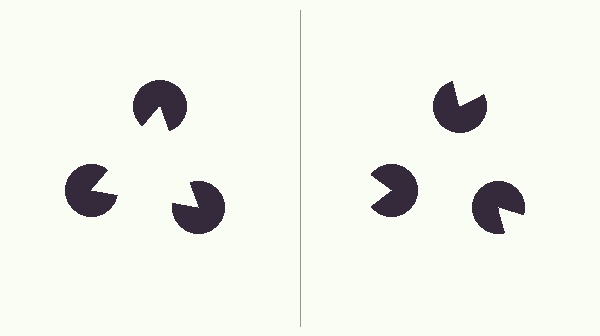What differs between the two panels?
The pac-man discs are positioned identically on both sides; only the wedge orientations differ. On the left they align to a triangle; on the right they are misaligned.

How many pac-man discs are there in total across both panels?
6 — 3 on each side.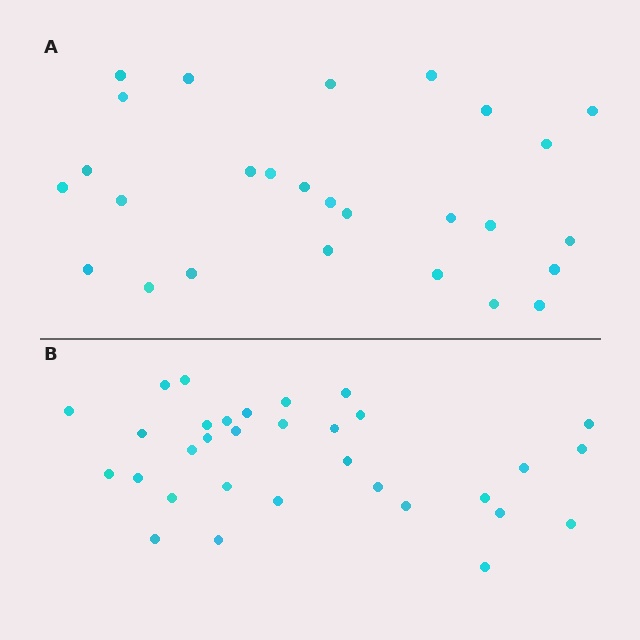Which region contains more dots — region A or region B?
Region B (the bottom region) has more dots.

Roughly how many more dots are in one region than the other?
Region B has about 5 more dots than region A.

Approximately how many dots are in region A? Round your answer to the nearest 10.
About 30 dots. (The exact count is 27, which rounds to 30.)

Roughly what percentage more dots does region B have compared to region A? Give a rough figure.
About 20% more.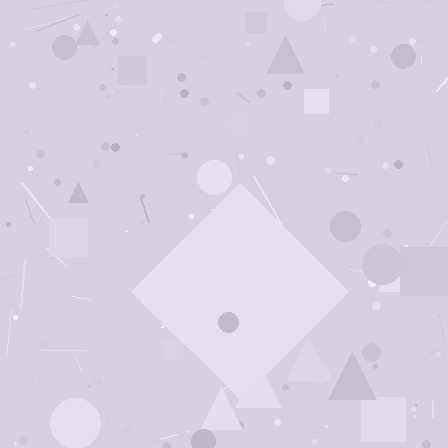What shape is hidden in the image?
A diamond is hidden in the image.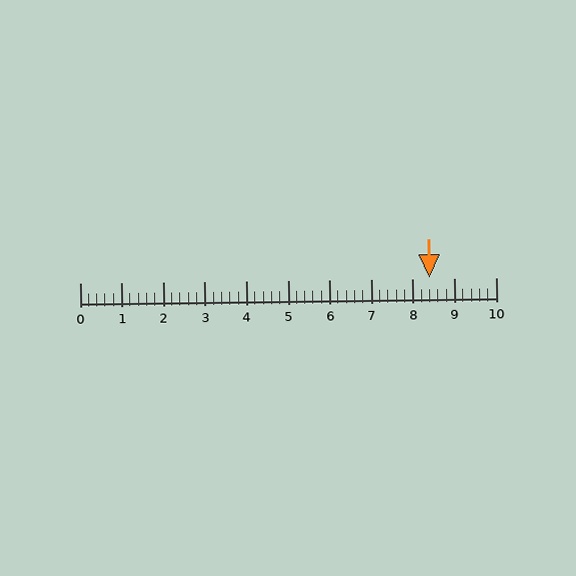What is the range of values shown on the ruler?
The ruler shows values from 0 to 10.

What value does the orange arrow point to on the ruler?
The orange arrow points to approximately 8.4.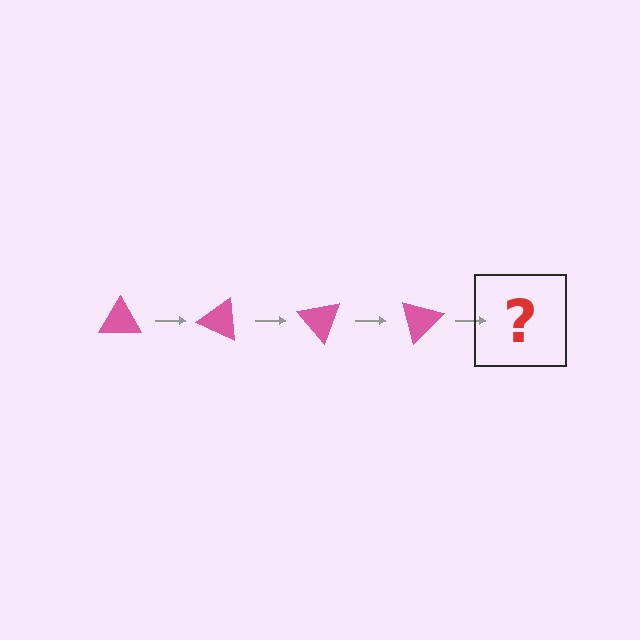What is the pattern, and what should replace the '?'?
The pattern is that the triangle rotates 25 degrees each step. The '?' should be a pink triangle rotated 100 degrees.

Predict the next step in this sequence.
The next step is a pink triangle rotated 100 degrees.